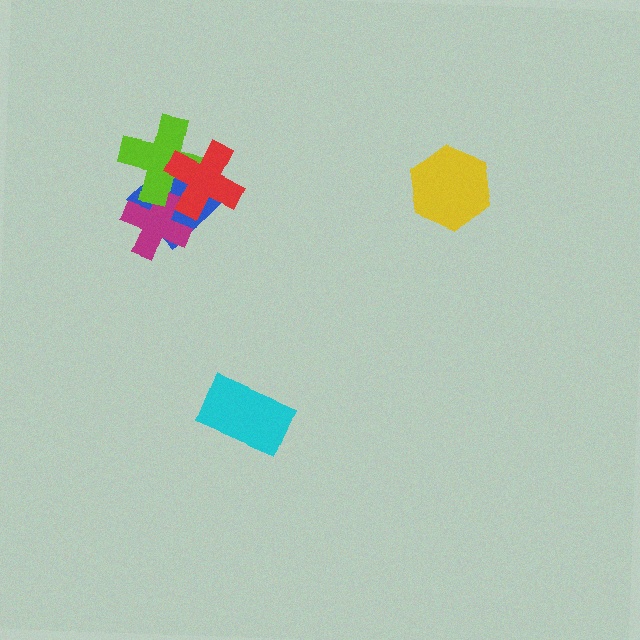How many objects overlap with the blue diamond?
3 objects overlap with the blue diamond.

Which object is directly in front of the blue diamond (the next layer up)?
The magenta cross is directly in front of the blue diamond.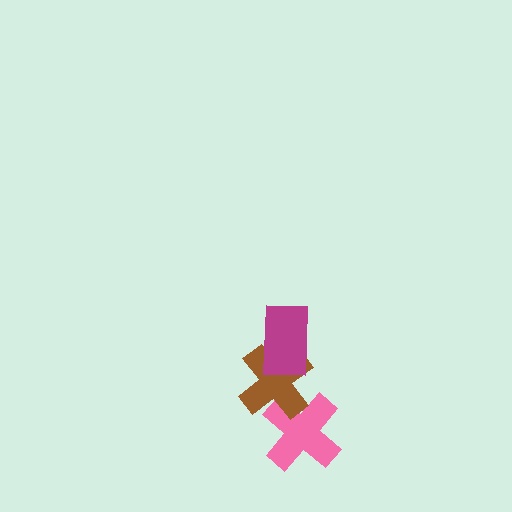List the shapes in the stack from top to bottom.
From top to bottom: the magenta rectangle, the brown cross, the pink cross.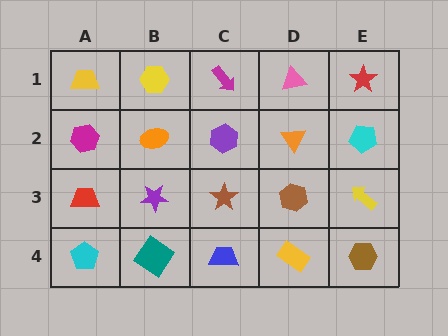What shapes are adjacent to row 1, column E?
A cyan pentagon (row 2, column E), a pink triangle (row 1, column D).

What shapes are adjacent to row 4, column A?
A red trapezoid (row 3, column A), a teal diamond (row 4, column B).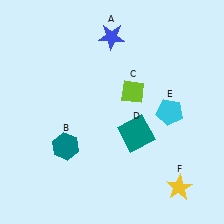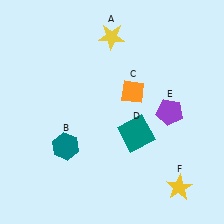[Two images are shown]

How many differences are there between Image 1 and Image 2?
There are 3 differences between the two images.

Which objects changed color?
A changed from blue to yellow. C changed from lime to orange. E changed from cyan to purple.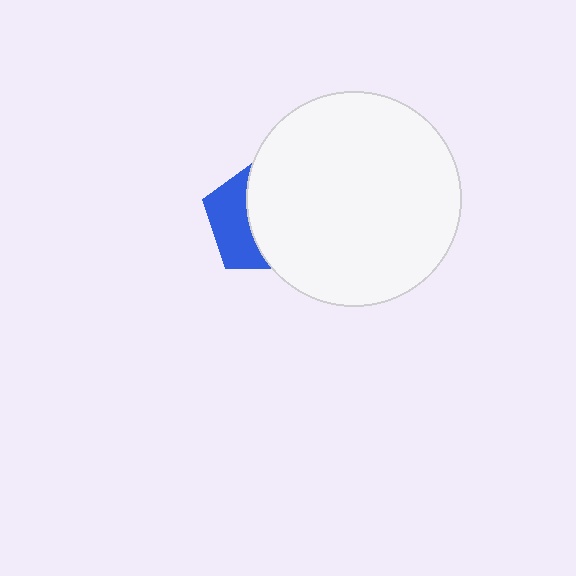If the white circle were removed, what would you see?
You would see the complete blue pentagon.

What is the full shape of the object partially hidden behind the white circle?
The partially hidden object is a blue pentagon.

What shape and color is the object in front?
The object in front is a white circle.